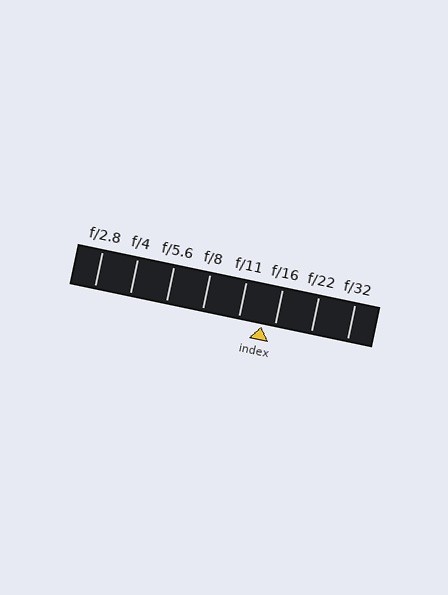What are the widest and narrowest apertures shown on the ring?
The widest aperture shown is f/2.8 and the narrowest is f/32.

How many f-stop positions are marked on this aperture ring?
There are 8 f-stop positions marked.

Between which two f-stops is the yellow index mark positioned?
The index mark is between f/11 and f/16.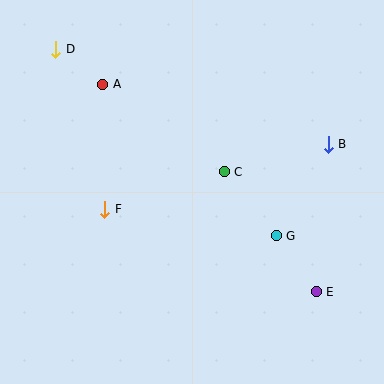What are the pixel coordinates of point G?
Point G is at (276, 236).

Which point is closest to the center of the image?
Point C at (224, 172) is closest to the center.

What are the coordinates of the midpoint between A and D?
The midpoint between A and D is at (79, 67).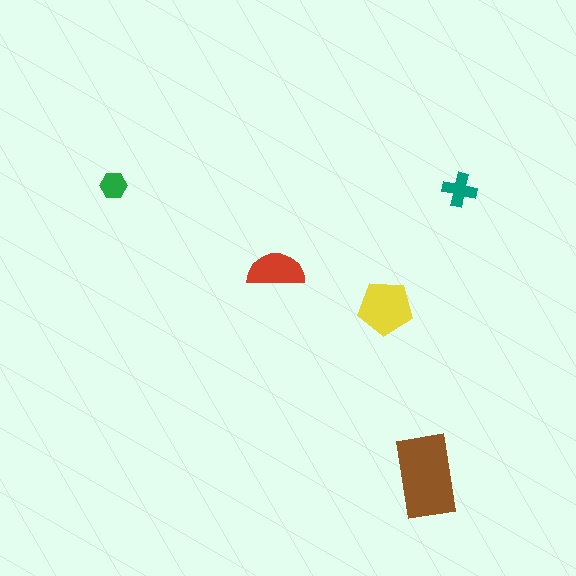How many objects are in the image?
There are 5 objects in the image.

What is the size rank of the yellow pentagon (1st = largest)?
2nd.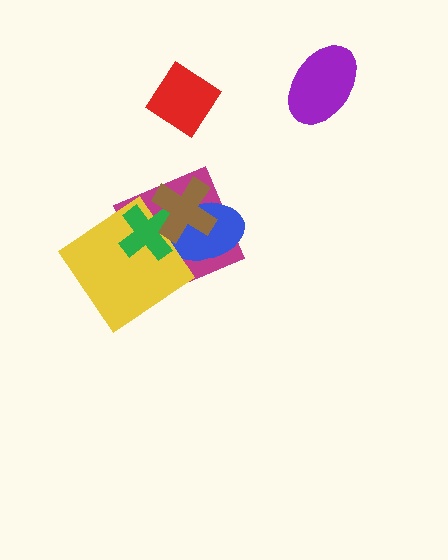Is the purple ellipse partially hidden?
No, no other shape covers it.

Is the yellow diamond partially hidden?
Yes, it is partially covered by another shape.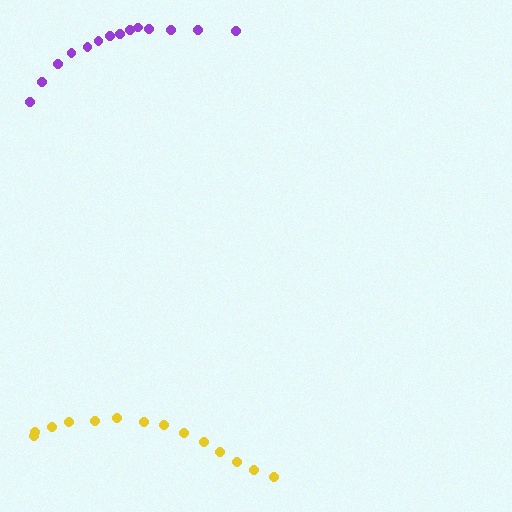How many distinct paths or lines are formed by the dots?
There are 2 distinct paths.